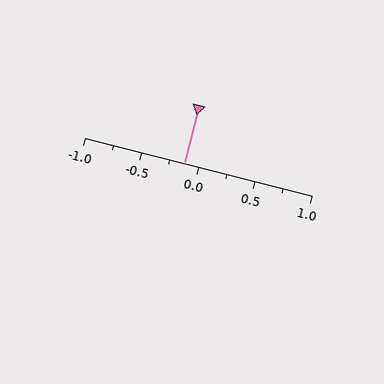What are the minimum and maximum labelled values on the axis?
The axis runs from -1.0 to 1.0.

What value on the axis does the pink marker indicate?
The marker indicates approximately -0.12.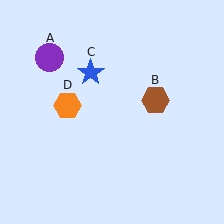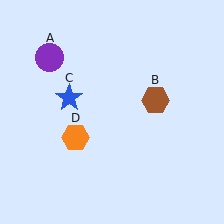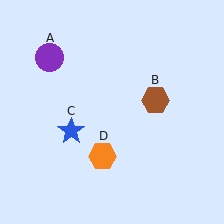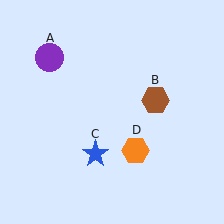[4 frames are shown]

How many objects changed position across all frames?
2 objects changed position: blue star (object C), orange hexagon (object D).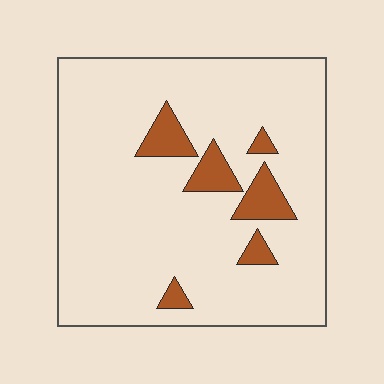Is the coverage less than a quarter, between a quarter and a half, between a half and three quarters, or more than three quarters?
Less than a quarter.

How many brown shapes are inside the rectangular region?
6.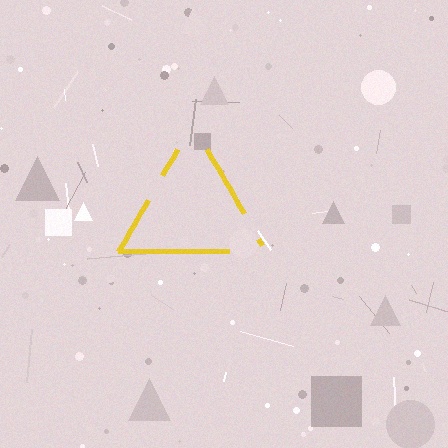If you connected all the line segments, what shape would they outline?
They would outline a triangle.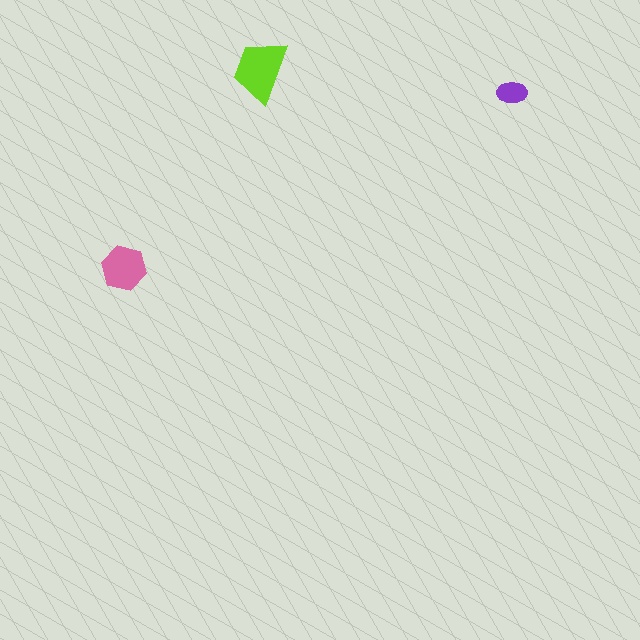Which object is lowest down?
The pink hexagon is bottommost.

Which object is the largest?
The lime trapezoid.